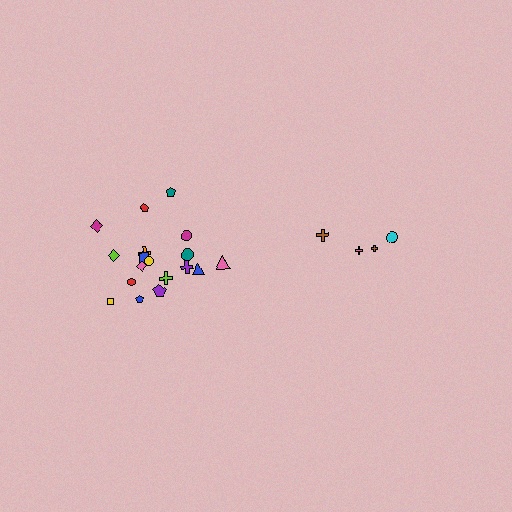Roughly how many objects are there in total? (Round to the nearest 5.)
Roughly 20 objects in total.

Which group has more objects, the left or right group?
The left group.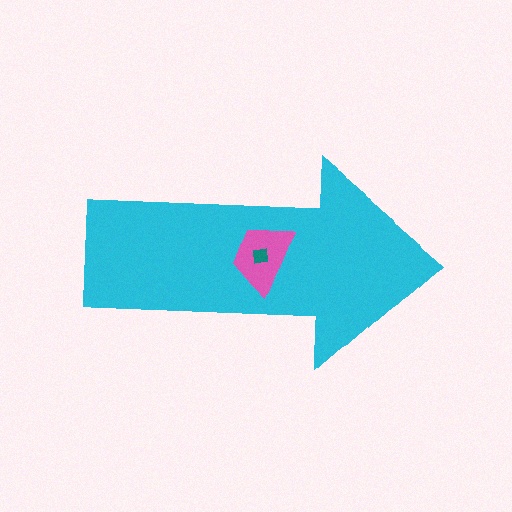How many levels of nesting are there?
3.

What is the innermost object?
The teal square.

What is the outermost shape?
The cyan arrow.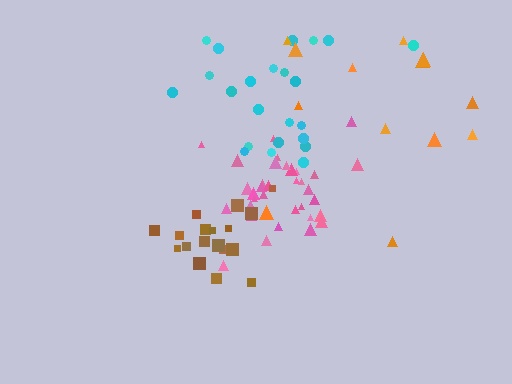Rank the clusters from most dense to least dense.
brown, pink, cyan, orange.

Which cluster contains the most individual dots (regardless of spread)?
Pink (34).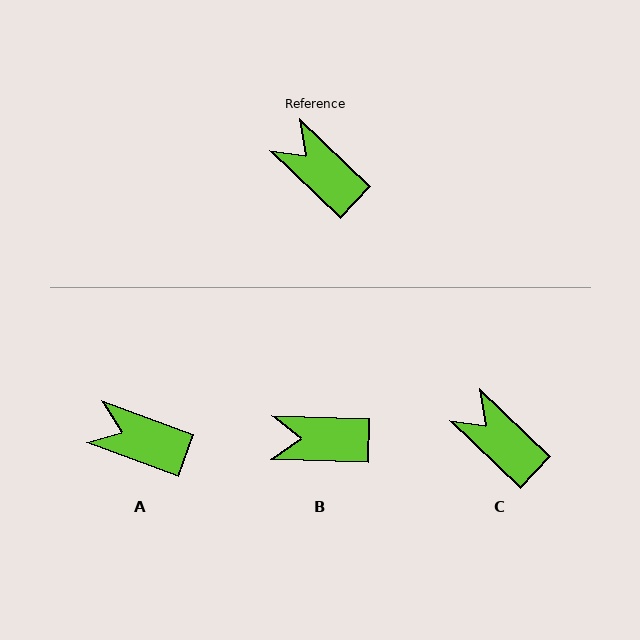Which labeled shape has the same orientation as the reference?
C.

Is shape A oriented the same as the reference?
No, it is off by about 23 degrees.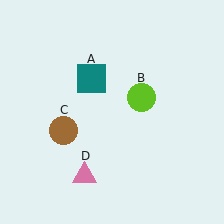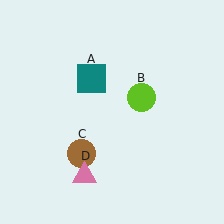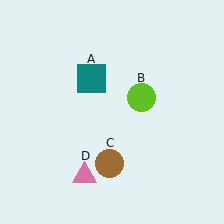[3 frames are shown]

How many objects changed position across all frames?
1 object changed position: brown circle (object C).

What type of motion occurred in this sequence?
The brown circle (object C) rotated counterclockwise around the center of the scene.